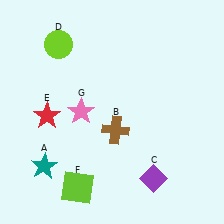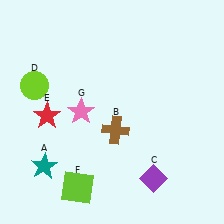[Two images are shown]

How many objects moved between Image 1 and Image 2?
1 object moved between the two images.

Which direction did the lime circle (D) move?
The lime circle (D) moved down.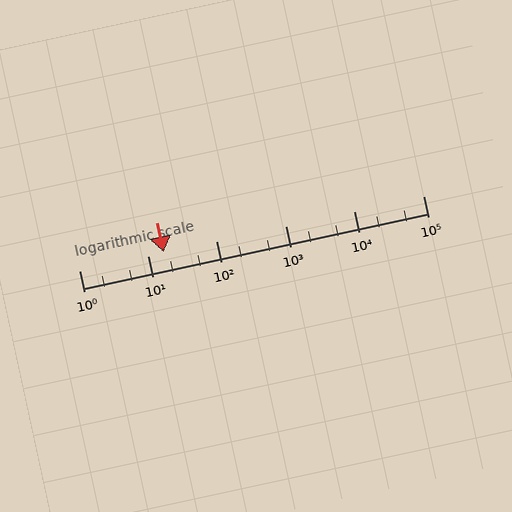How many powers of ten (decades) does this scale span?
The scale spans 5 decades, from 1 to 100000.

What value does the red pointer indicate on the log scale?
The pointer indicates approximately 17.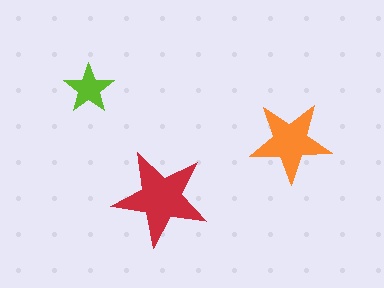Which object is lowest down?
The red star is bottommost.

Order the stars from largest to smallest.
the red one, the orange one, the lime one.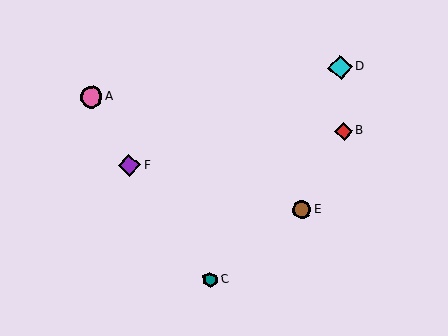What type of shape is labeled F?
Shape F is a purple diamond.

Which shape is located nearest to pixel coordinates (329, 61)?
The cyan diamond (labeled D) at (340, 67) is nearest to that location.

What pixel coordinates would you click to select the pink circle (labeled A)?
Click at (91, 97) to select the pink circle A.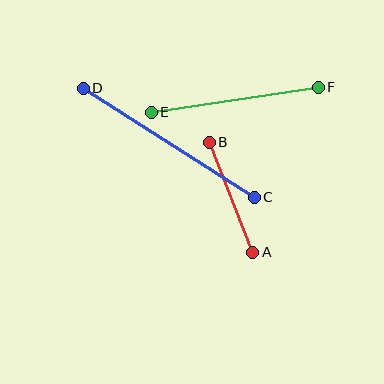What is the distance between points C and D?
The distance is approximately 203 pixels.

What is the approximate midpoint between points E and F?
The midpoint is at approximately (235, 100) pixels.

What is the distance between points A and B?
The distance is approximately 119 pixels.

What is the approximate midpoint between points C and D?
The midpoint is at approximately (169, 143) pixels.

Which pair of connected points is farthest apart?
Points C and D are farthest apart.